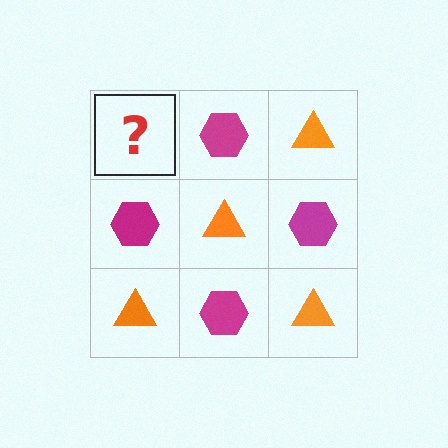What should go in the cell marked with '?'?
The missing cell should contain an orange triangle.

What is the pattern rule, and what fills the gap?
The rule is that it alternates orange triangle and magenta hexagon in a checkerboard pattern. The gap should be filled with an orange triangle.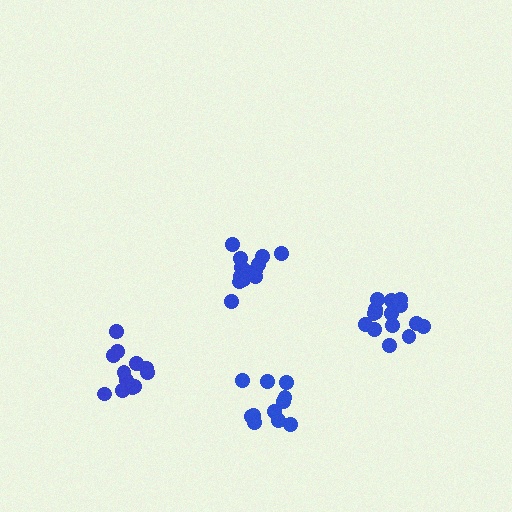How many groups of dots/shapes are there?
There are 4 groups.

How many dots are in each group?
Group 1: 12 dots, Group 2: 11 dots, Group 3: 15 dots, Group 4: 13 dots (51 total).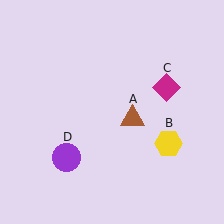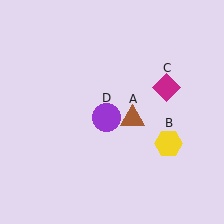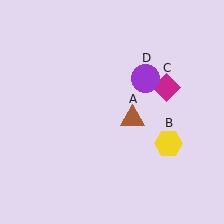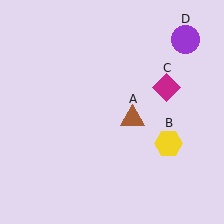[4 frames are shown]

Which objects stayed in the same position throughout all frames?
Brown triangle (object A) and yellow hexagon (object B) and magenta diamond (object C) remained stationary.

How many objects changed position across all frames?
1 object changed position: purple circle (object D).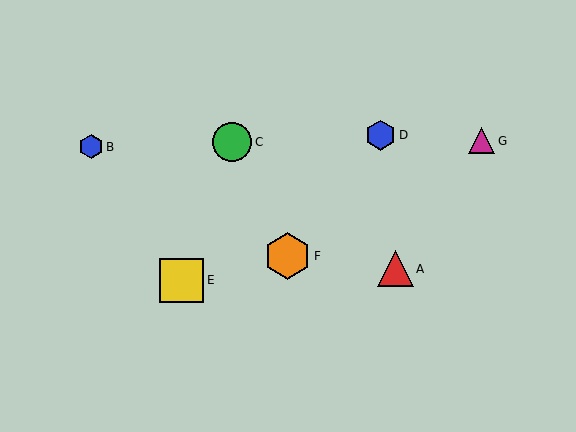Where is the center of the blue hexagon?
The center of the blue hexagon is at (381, 135).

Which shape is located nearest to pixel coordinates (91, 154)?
The blue hexagon (labeled B) at (91, 147) is nearest to that location.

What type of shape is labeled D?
Shape D is a blue hexagon.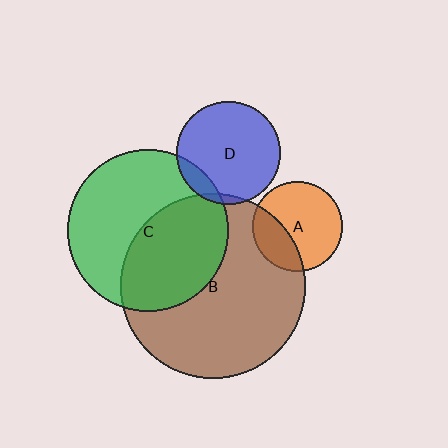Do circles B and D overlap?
Yes.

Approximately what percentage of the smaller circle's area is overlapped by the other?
Approximately 5%.